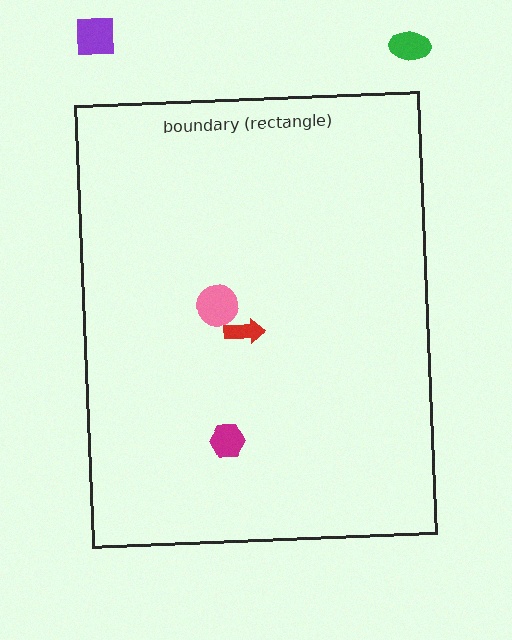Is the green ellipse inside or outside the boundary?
Outside.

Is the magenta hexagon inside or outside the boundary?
Inside.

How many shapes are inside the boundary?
3 inside, 2 outside.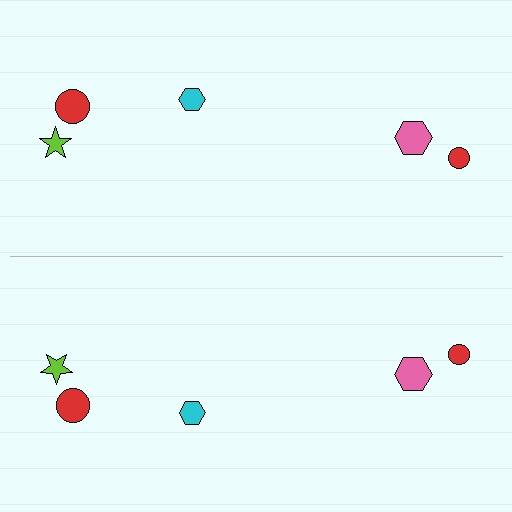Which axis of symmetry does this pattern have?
The pattern has a horizontal axis of symmetry running through the center of the image.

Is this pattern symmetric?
Yes, this pattern has bilateral (reflection) symmetry.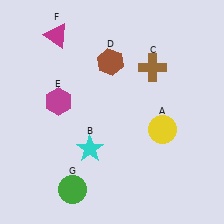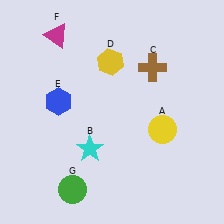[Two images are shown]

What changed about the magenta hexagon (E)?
In Image 1, E is magenta. In Image 2, it changed to blue.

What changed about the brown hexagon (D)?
In Image 1, D is brown. In Image 2, it changed to yellow.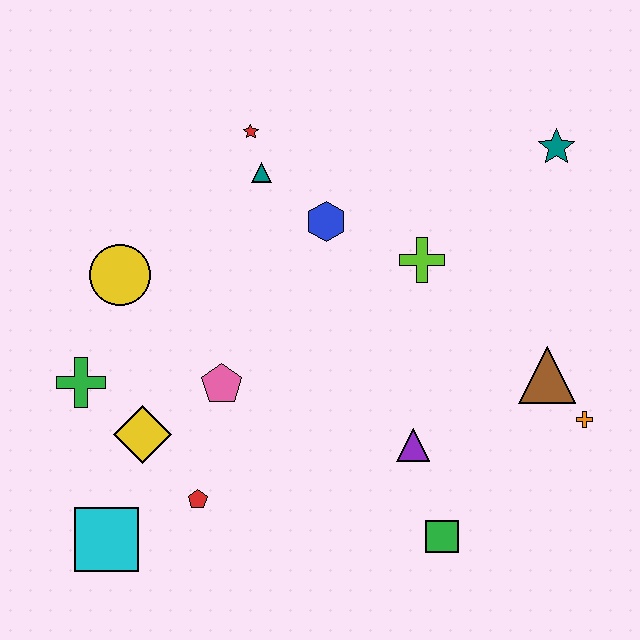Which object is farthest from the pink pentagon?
The teal star is farthest from the pink pentagon.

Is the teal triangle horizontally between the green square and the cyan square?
Yes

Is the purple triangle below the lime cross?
Yes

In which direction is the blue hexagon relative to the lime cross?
The blue hexagon is to the left of the lime cross.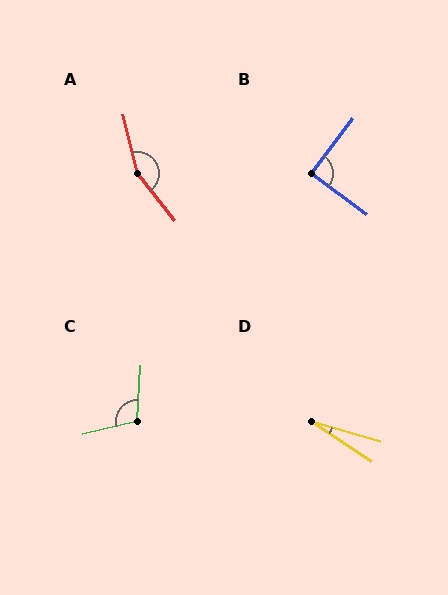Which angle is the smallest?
D, at approximately 17 degrees.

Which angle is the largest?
A, at approximately 155 degrees.